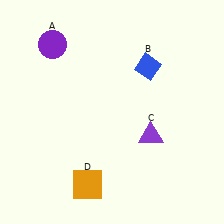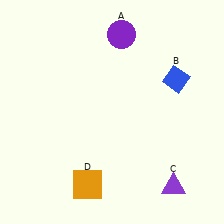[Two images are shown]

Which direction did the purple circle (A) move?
The purple circle (A) moved right.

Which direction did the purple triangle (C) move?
The purple triangle (C) moved down.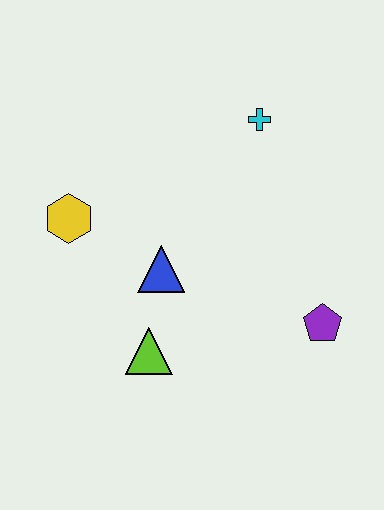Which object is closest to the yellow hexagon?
The blue triangle is closest to the yellow hexagon.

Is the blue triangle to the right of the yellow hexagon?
Yes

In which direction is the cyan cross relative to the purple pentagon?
The cyan cross is above the purple pentagon.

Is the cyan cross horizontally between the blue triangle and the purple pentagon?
Yes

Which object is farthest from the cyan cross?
The lime triangle is farthest from the cyan cross.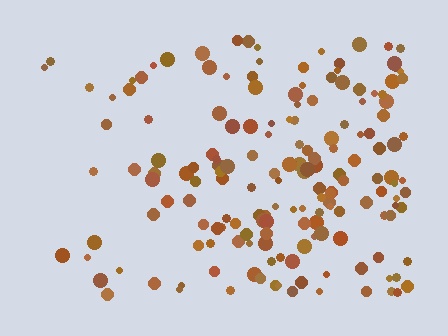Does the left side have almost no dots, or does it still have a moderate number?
Still a moderate number, just noticeably fewer than the right.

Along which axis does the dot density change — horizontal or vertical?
Horizontal.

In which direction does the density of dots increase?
From left to right, with the right side densest.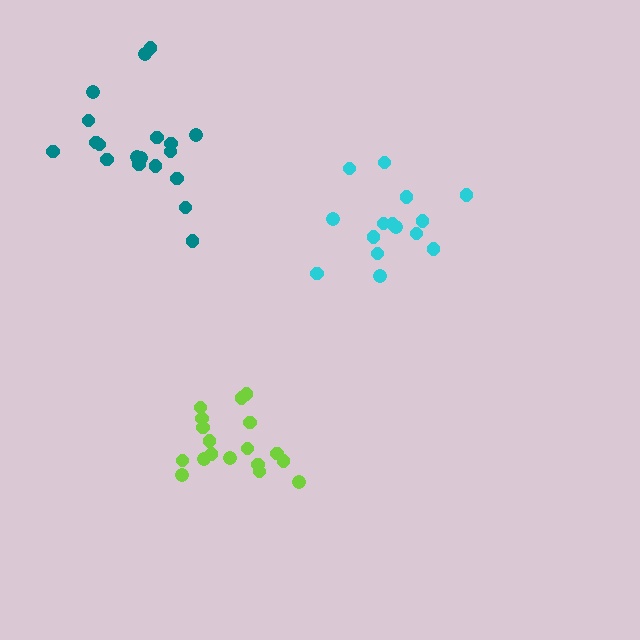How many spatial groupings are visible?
There are 3 spatial groupings.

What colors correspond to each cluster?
The clusters are colored: cyan, lime, teal.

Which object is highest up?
The teal cluster is topmost.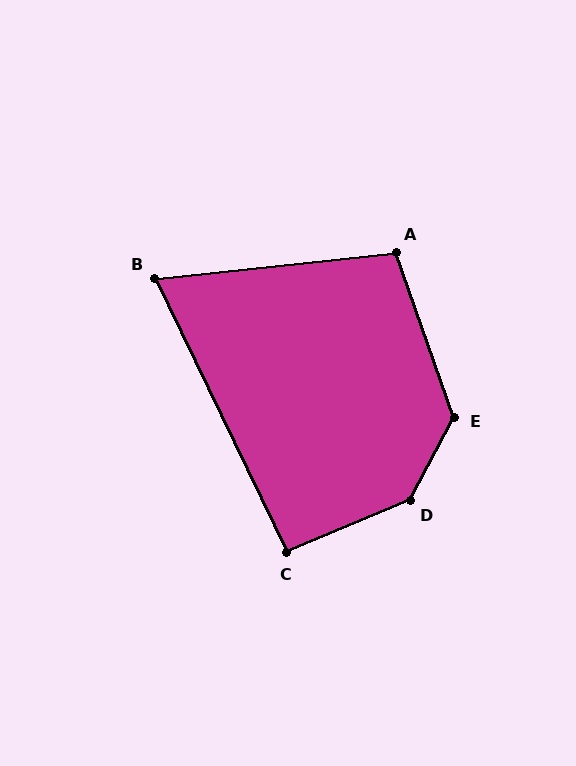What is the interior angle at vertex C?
Approximately 93 degrees (approximately right).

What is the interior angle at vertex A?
Approximately 103 degrees (obtuse).